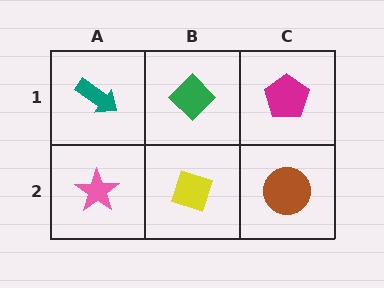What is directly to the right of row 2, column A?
A yellow diamond.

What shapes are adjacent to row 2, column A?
A teal arrow (row 1, column A), a yellow diamond (row 2, column B).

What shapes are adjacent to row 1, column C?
A brown circle (row 2, column C), a green diamond (row 1, column B).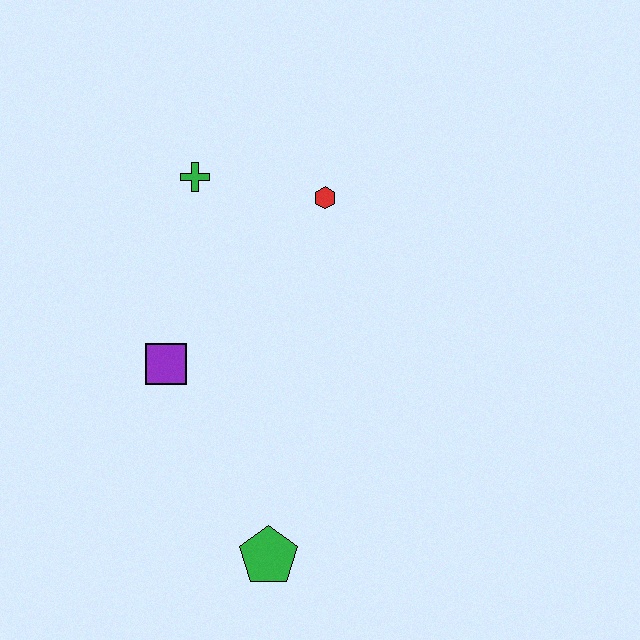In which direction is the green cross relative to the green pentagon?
The green cross is above the green pentagon.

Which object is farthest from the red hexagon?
The green pentagon is farthest from the red hexagon.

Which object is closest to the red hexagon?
The green cross is closest to the red hexagon.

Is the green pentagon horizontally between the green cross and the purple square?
No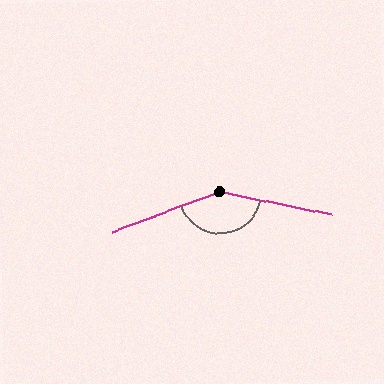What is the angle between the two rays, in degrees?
Approximately 148 degrees.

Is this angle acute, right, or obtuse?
It is obtuse.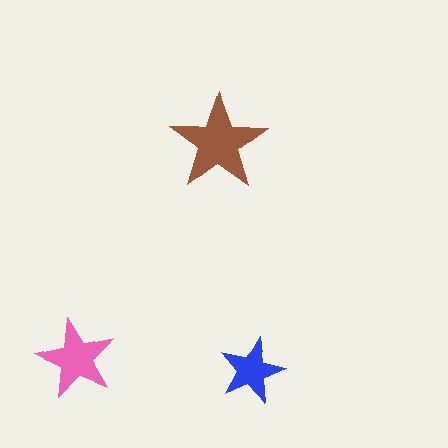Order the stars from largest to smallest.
the brown one, the pink one, the blue one.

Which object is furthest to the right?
The blue star is rightmost.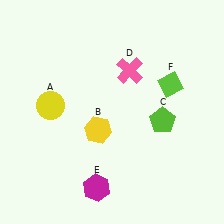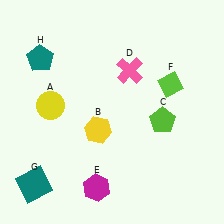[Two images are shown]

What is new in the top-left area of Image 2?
A teal pentagon (H) was added in the top-left area of Image 2.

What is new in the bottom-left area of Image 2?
A teal square (G) was added in the bottom-left area of Image 2.